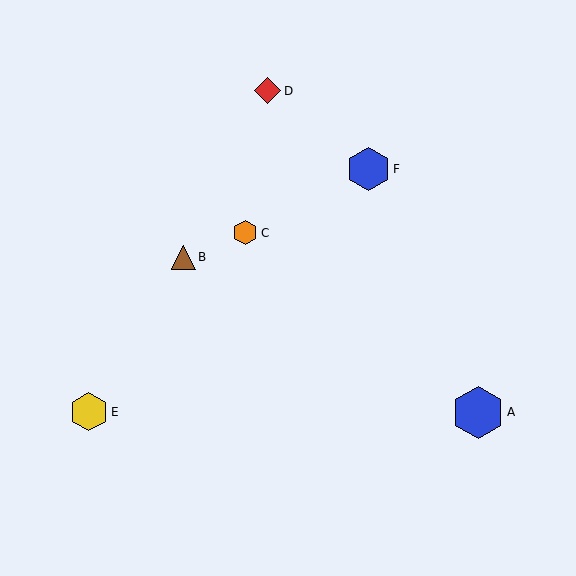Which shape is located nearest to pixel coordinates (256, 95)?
The red diamond (labeled D) at (268, 91) is nearest to that location.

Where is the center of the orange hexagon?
The center of the orange hexagon is at (245, 233).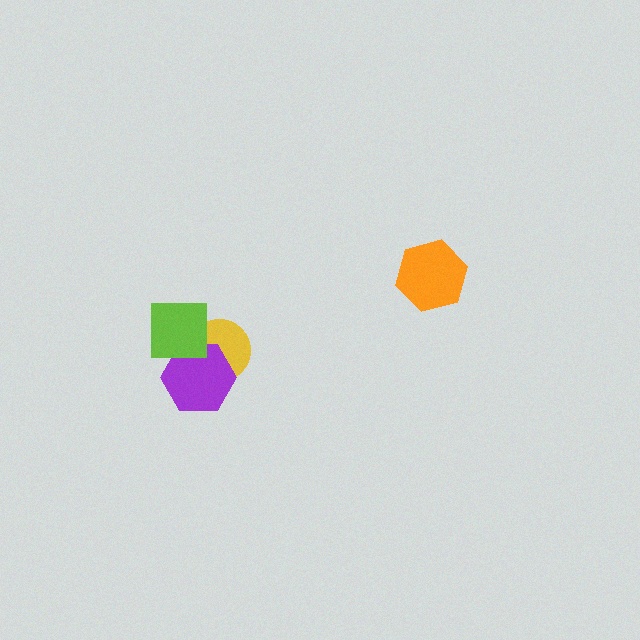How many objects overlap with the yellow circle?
2 objects overlap with the yellow circle.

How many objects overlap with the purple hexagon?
2 objects overlap with the purple hexagon.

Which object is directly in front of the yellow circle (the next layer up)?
The purple hexagon is directly in front of the yellow circle.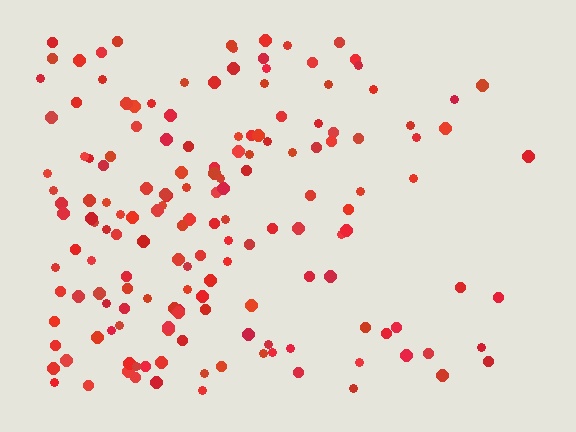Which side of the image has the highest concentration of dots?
The left.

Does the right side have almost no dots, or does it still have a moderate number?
Still a moderate number, just noticeably fewer than the left.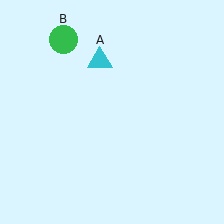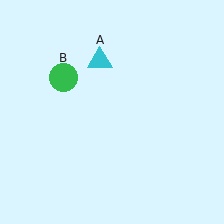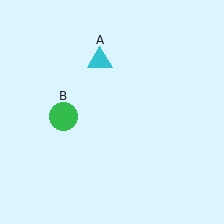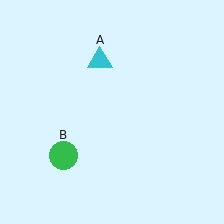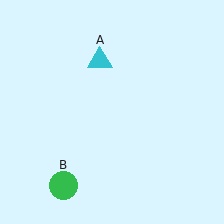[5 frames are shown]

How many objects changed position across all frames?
1 object changed position: green circle (object B).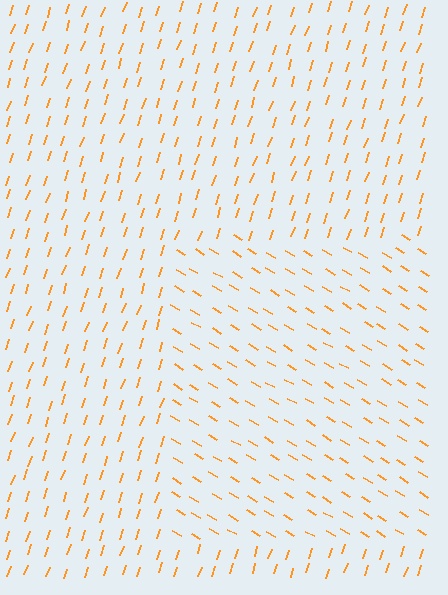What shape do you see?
I see a rectangle.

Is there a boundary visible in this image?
Yes, there is a texture boundary formed by a change in line orientation.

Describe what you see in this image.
The image is filled with small orange line segments. A rectangle region in the image has lines oriented differently from the surrounding lines, creating a visible texture boundary.